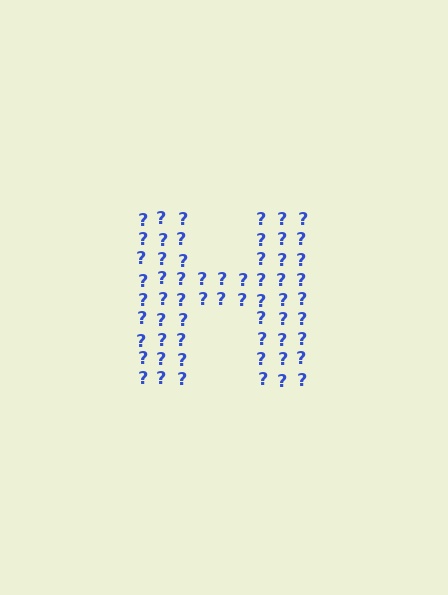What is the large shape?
The large shape is the letter H.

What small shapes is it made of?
It is made of small question marks.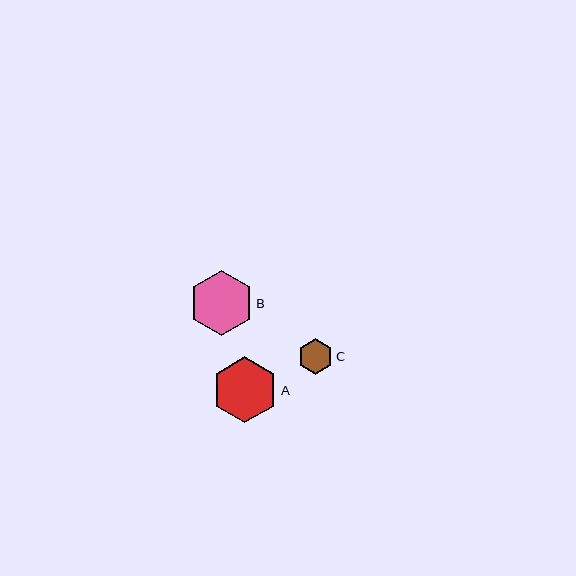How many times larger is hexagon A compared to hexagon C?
Hexagon A is approximately 1.9 times the size of hexagon C.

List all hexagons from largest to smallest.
From largest to smallest: A, B, C.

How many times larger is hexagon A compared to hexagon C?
Hexagon A is approximately 1.9 times the size of hexagon C.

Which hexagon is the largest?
Hexagon A is the largest with a size of approximately 66 pixels.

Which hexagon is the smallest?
Hexagon C is the smallest with a size of approximately 36 pixels.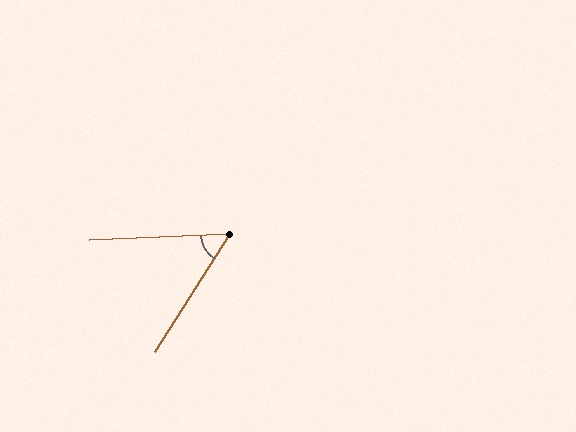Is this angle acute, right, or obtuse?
It is acute.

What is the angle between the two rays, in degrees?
Approximately 55 degrees.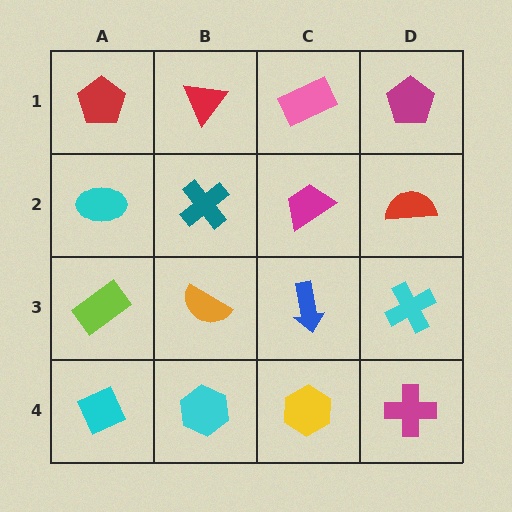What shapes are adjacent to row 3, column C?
A magenta trapezoid (row 2, column C), a yellow hexagon (row 4, column C), an orange semicircle (row 3, column B), a cyan cross (row 3, column D).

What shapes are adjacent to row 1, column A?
A cyan ellipse (row 2, column A), a red triangle (row 1, column B).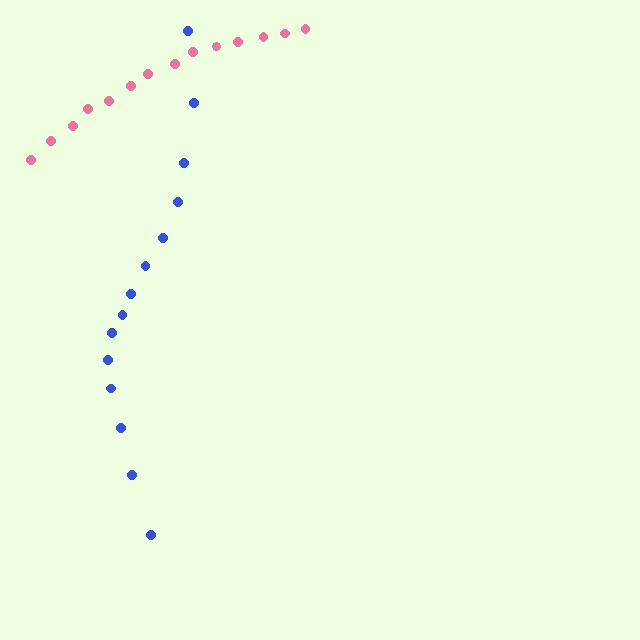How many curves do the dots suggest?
There are 2 distinct paths.